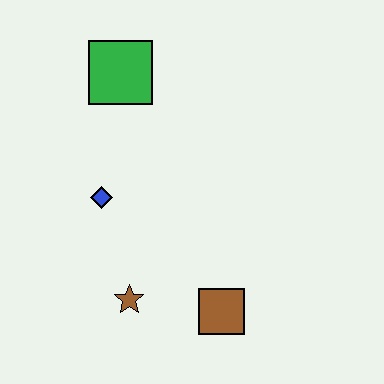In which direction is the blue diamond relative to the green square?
The blue diamond is below the green square.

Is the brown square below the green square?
Yes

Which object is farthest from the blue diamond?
The brown square is farthest from the blue diamond.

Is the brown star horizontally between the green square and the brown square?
Yes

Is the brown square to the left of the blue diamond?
No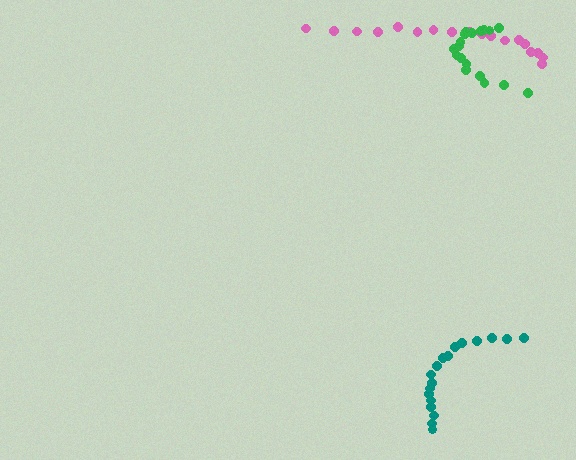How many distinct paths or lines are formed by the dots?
There are 3 distinct paths.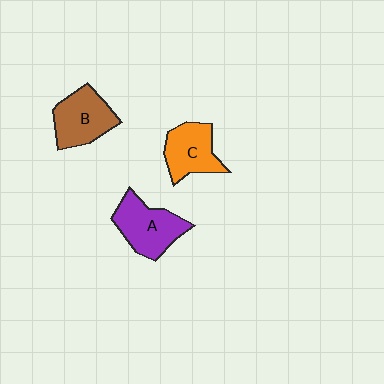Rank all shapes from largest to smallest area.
From largest to smallest: A (purple), B (brown), C (orange).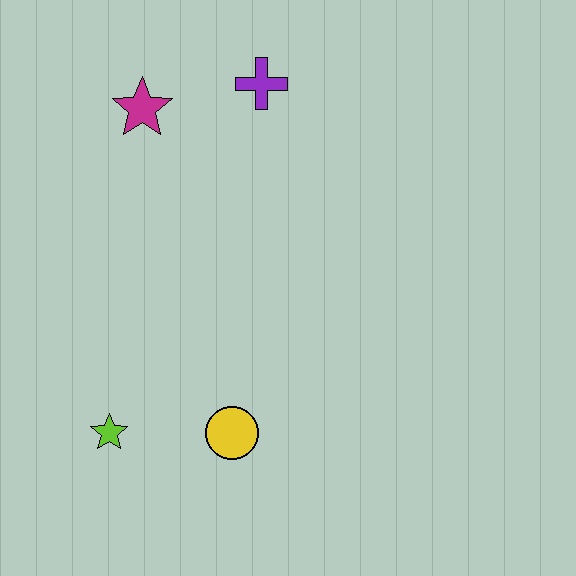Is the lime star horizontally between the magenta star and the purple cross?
No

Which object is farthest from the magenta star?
The yellow circle is farthest from the magenta star.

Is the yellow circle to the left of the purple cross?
Yes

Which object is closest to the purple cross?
The magenta star is closest to the purple cross.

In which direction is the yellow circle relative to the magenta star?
The yellow circle is below the magenta star.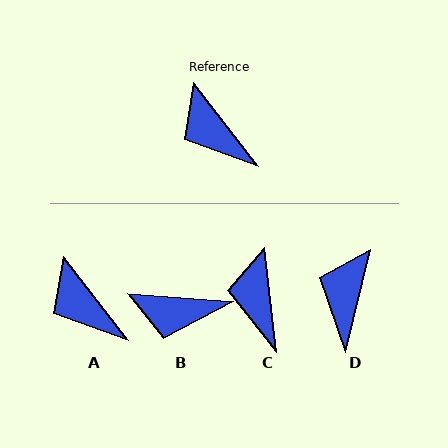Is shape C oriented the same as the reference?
No, it is off by about 32 degrees.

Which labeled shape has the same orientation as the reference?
A.